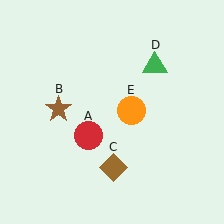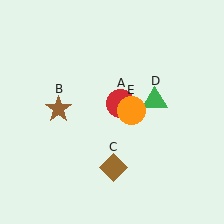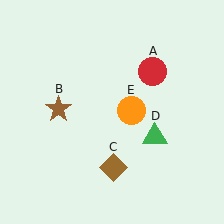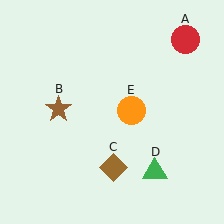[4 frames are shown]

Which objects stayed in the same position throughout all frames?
Brown star (object B) and brown diamond (object C) and orange circle (object E) remained stationary.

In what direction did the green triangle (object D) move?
The green triangle (object D) moved down.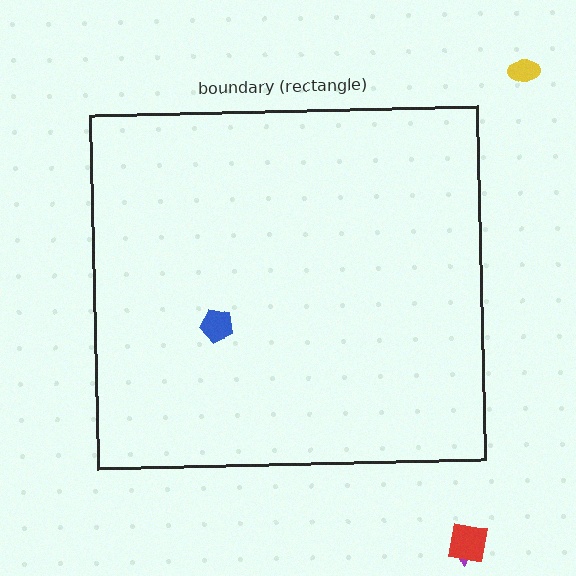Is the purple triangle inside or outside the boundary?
Outside.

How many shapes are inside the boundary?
1 inside, 3 outside.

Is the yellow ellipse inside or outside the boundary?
Outside.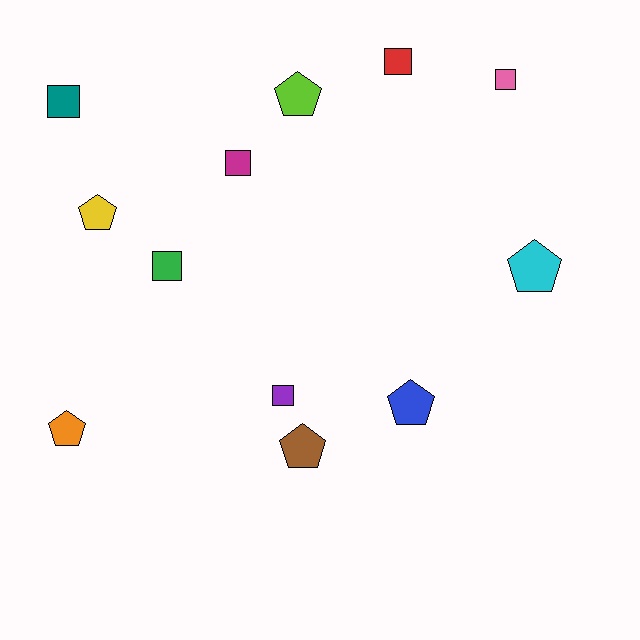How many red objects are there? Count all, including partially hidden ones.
There is 1 red object.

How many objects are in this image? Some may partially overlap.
There are 12 objects.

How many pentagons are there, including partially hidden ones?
There are 6 pentagons.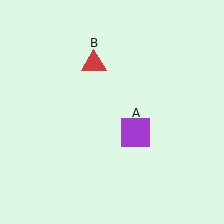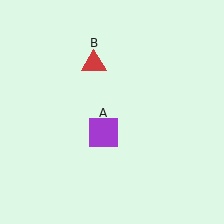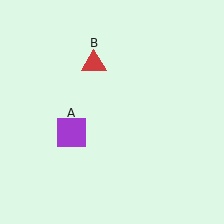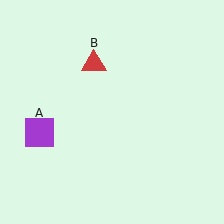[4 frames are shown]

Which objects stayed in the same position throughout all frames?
Red triangle (object B) remained stationary.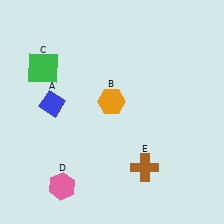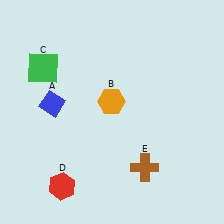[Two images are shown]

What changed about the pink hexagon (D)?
In Image 1, D is pink. In Image 2, it changed to red.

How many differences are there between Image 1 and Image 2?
There is 1 difference between the two images.